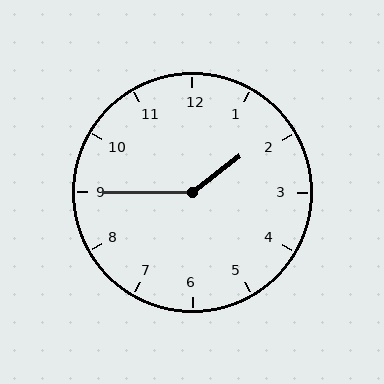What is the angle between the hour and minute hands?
Approximately 142 degrees.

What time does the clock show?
1:45.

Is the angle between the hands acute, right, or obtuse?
It is obtuse.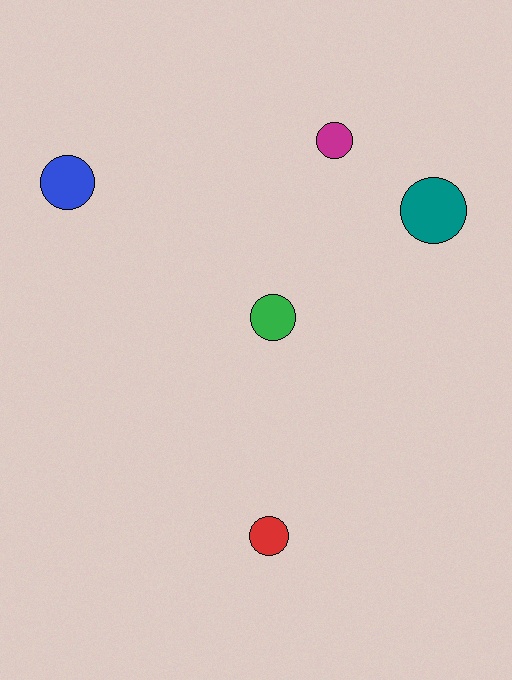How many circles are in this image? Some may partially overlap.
There are 5 circles.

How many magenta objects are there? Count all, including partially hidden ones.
There is 1 magenta object.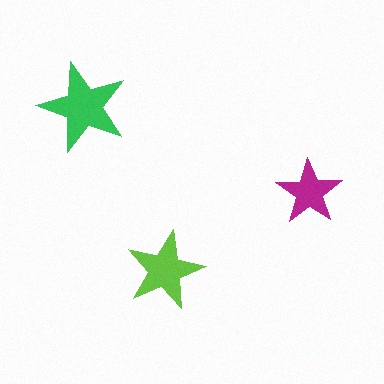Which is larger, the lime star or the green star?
The green one.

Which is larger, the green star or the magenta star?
The green one.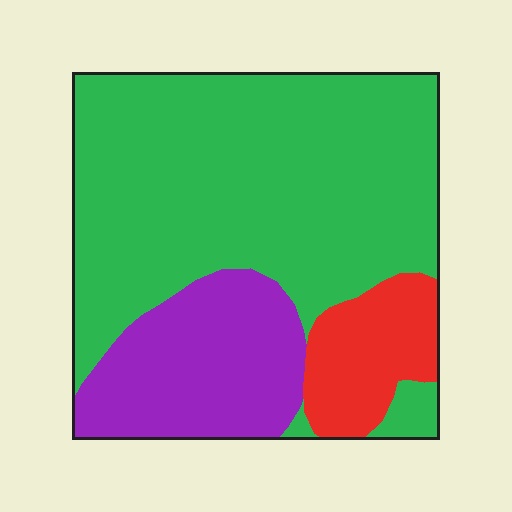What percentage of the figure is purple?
Purple takes up about one quarter (1/4) of the figure.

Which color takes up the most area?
Green, at roughly 65%.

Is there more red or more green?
Green.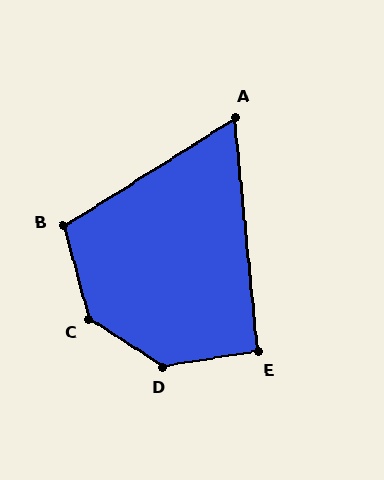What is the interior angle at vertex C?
Approximately 138 degrees (obtuse).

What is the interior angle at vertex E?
Approximately 93 degrees (approximately right).